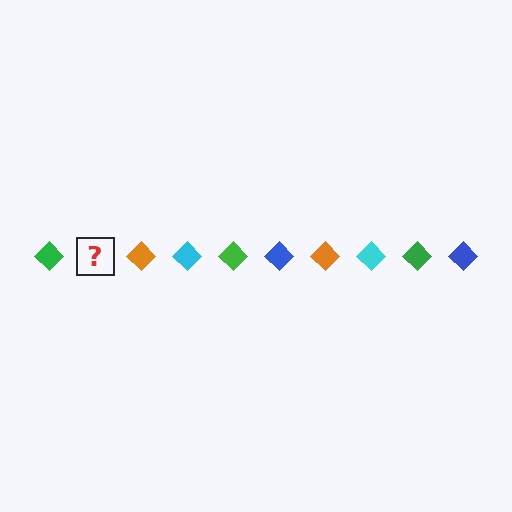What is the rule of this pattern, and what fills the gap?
The rule is that the pattern cycles through green, blue, orange, cyan diamonds. The gap should be filled with a blue diamond.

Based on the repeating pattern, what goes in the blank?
The blank should be a blue diamond.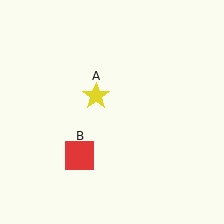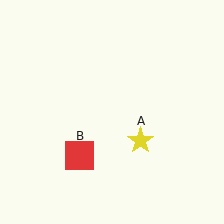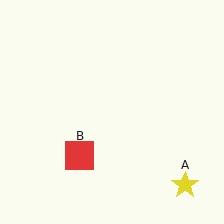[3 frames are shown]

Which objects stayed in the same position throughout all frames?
Red square (object B) remained stationary.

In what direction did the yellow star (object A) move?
The yellow star (object A) moved down and to the right.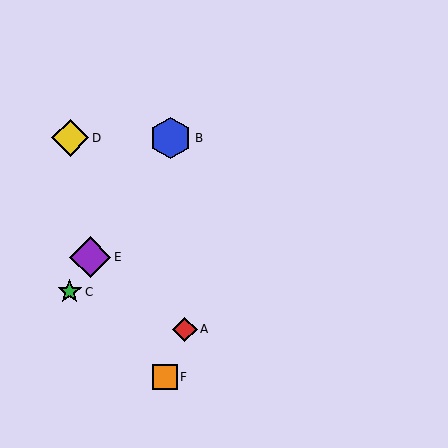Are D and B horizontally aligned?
Yes, both are at y≈138.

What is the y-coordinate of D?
Object D is at y≈138.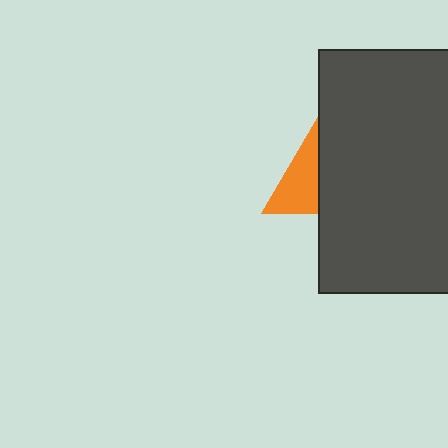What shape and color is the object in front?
The object in front is a dark gray rectangle.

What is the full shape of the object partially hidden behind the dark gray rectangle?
The partially hidden object is an orange triangle.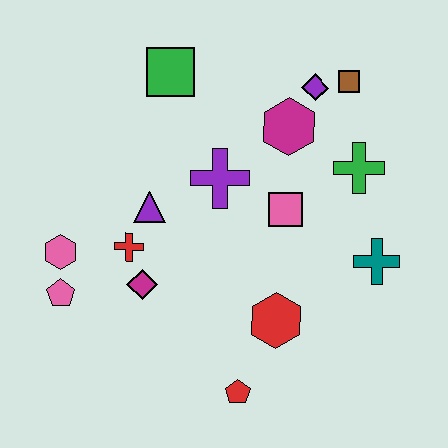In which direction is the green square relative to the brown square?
The green square is to the left of the brown square.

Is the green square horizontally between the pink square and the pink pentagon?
Yes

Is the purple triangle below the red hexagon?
No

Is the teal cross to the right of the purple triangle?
Yes